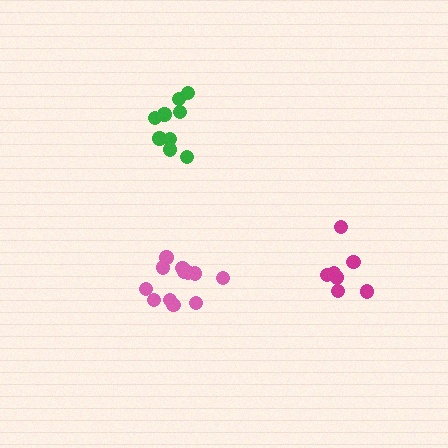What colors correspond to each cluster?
The clusters are colored: pink, green, magenta.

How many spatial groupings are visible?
There are 3 spatial groupings.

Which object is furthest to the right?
The magenta cluster is rightmost.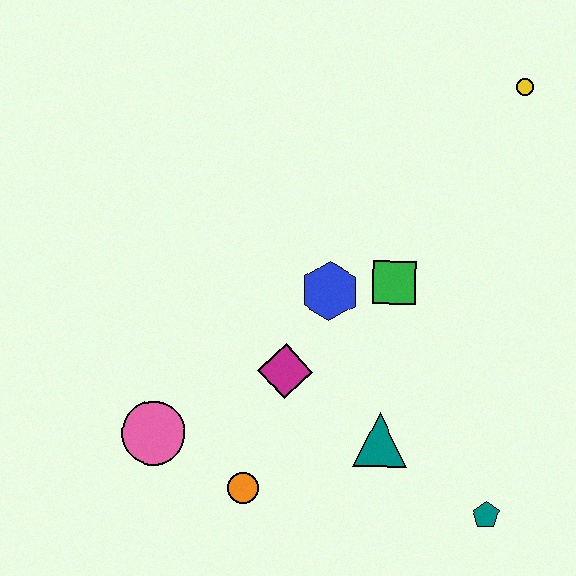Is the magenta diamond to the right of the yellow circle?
No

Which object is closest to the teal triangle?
The magenta diamond is closest to the teal triangle.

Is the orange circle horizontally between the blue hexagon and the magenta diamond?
No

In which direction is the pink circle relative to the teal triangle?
The pink circle is to the left of the teal triangle.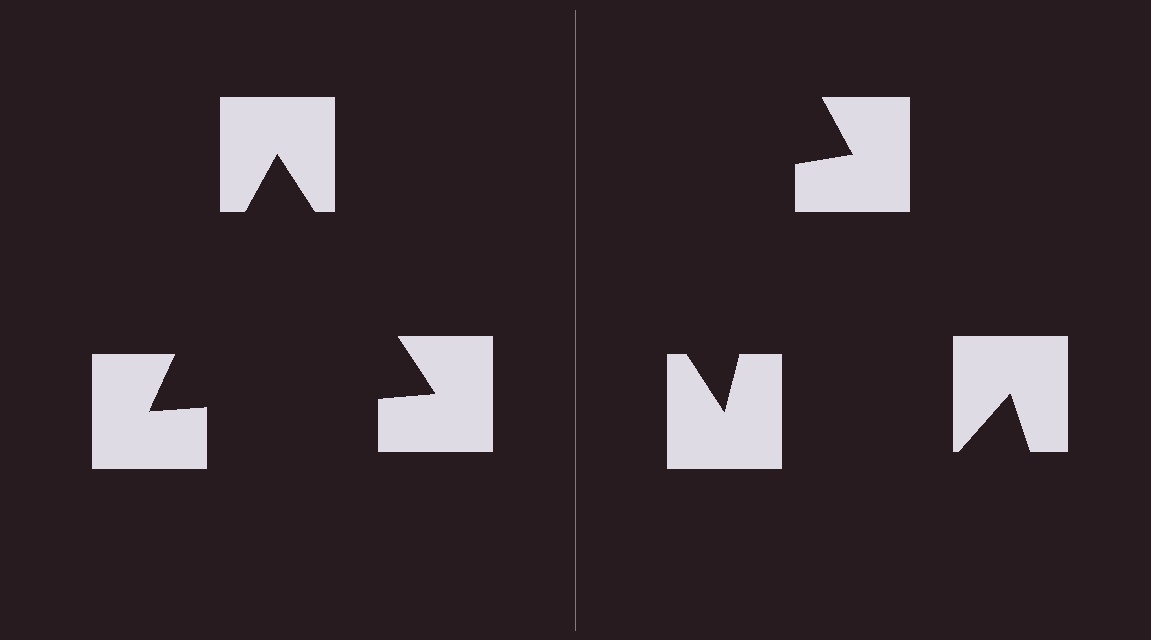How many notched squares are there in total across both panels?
6 — 3 on each side.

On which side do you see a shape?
An illusory triangle appears on the left side. On the right side the wedge cuts are rotated, so no coherent shape forms.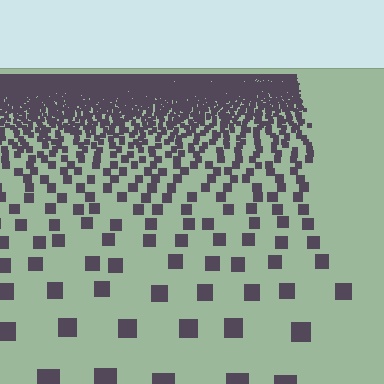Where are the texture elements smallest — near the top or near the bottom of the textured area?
Near the top.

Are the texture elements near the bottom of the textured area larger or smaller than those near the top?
Larger. Near the bottom, elements are closer to the viewer and appear at a bigger on-screen size.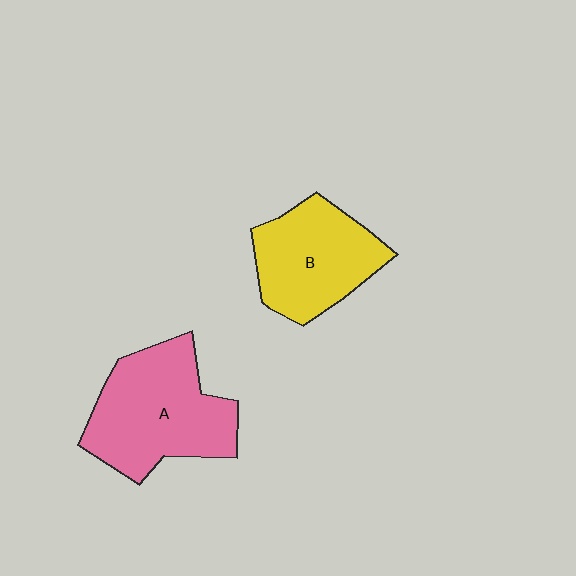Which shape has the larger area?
Shape A (pink).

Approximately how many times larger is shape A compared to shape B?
Approximately 1.2 times.